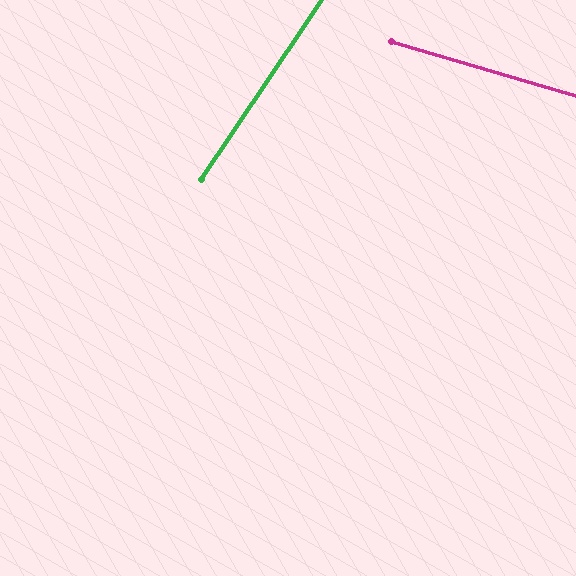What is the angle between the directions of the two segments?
Approximately 73 degrees.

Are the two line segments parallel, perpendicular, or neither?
Neither parallel nor perpendicular — they differ by about 73°.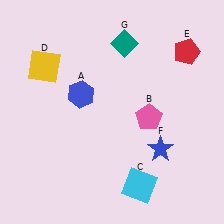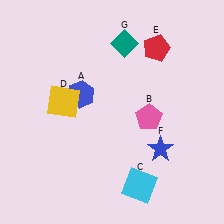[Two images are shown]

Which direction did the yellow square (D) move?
The yellow square (D) moved down.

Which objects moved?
The objects that moved are: the yellow square (D), the red pentagon (E).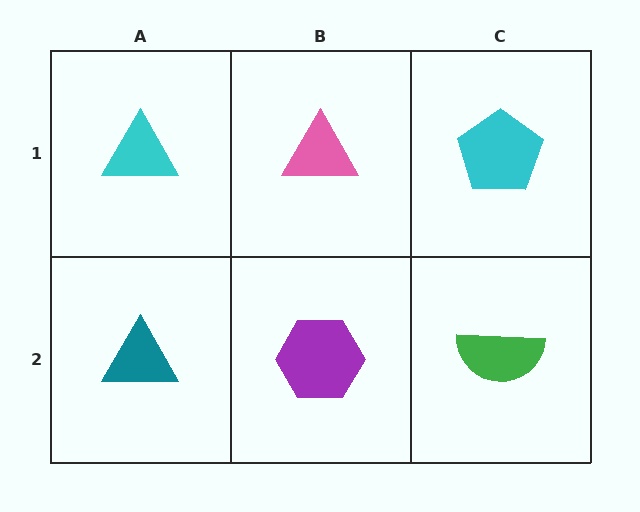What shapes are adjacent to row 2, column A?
A cyan triangle (row 1, column A), a purple hexagon (row 2, column B).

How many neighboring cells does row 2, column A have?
2.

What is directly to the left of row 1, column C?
A pink triangle.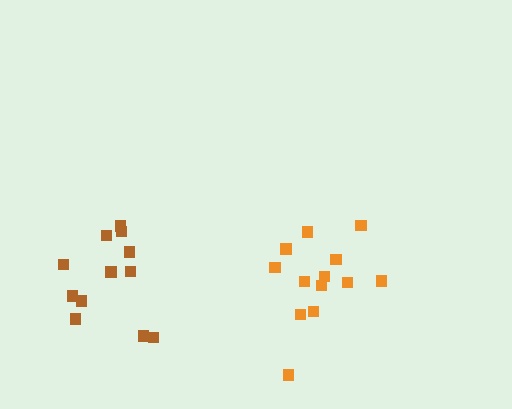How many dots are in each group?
Group 1: 12 dots, Group 2: 13 dots (25 total).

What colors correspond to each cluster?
The clusters are colored: brown, orange.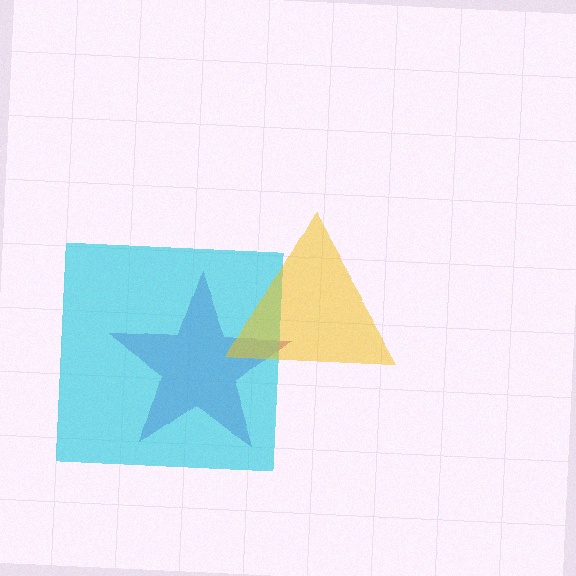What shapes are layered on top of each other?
The layered shapes are: a purple star, a cyan square, a yellow triangle.